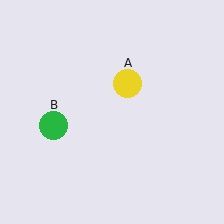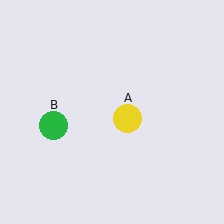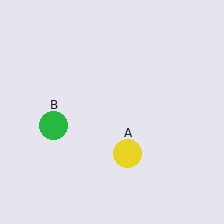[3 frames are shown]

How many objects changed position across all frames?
1 object changed position: yellow circle (object A).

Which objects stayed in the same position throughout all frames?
Green circle (object B) remained stationary.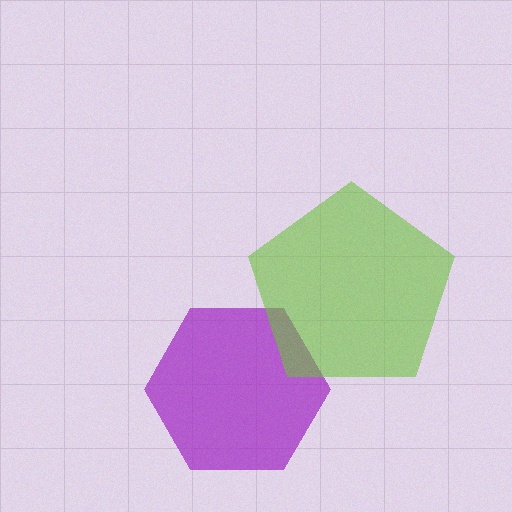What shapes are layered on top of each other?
The layered shapes are: a purple hexagon, a lime pentagon.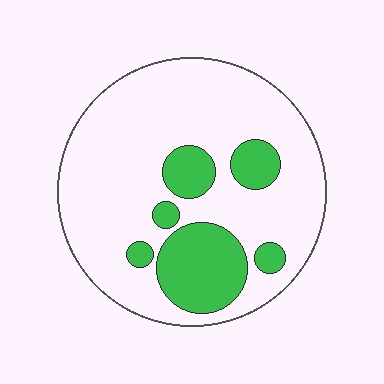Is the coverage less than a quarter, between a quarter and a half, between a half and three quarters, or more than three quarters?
Less than a quarter.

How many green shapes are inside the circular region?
6.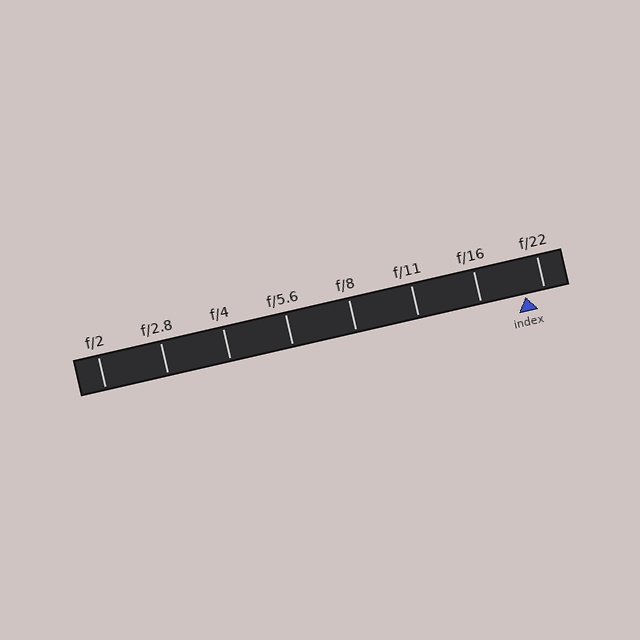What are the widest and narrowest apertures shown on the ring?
The widest aperture shown is f/2 and the narrowest is f/22.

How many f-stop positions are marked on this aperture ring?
There are 8 f-stop positions marked.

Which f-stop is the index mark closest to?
The index mark is closest to f/22.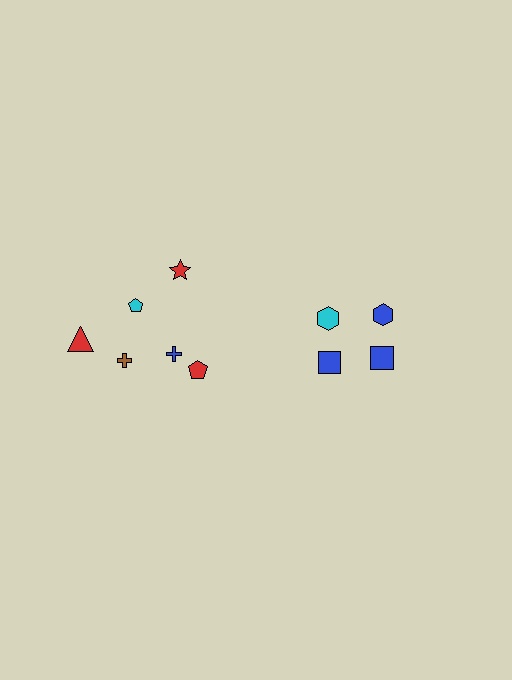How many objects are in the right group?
There are 4 objects.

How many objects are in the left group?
There are 6 objects.